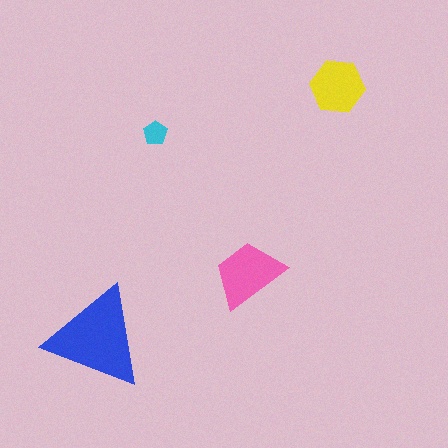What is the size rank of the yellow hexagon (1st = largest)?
3rd.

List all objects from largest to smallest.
The blue triangle, the pink trapezoid, the yellow hexagon, the cyan pentagon.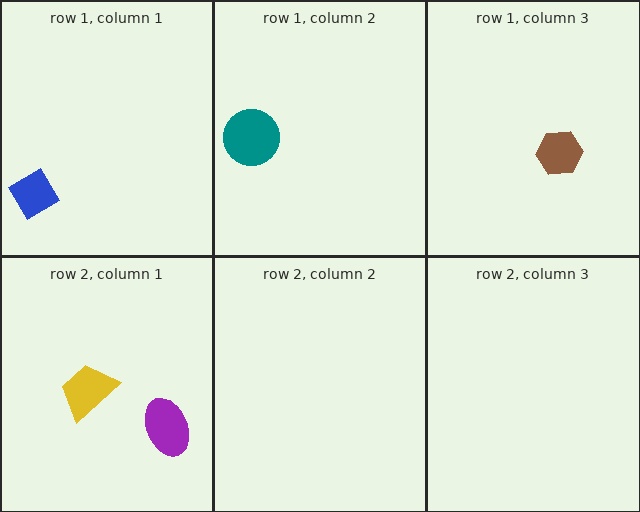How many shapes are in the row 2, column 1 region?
2.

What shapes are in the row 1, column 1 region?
The blue diamond.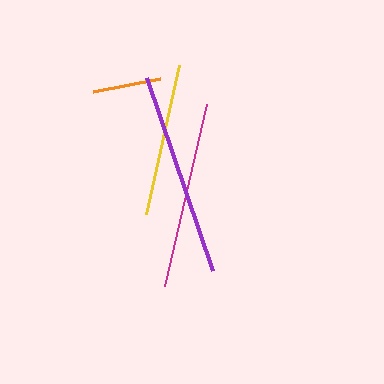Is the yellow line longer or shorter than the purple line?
The purple line is longer than the yellow line.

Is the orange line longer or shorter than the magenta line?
The magenta line is longer than the orange line.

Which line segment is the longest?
The purple line is the longest at approximately 204 pixels.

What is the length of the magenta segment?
The magenta segment is approximately 186 pixels long.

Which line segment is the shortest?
The orange line is the shortest at approximately 69 pixels.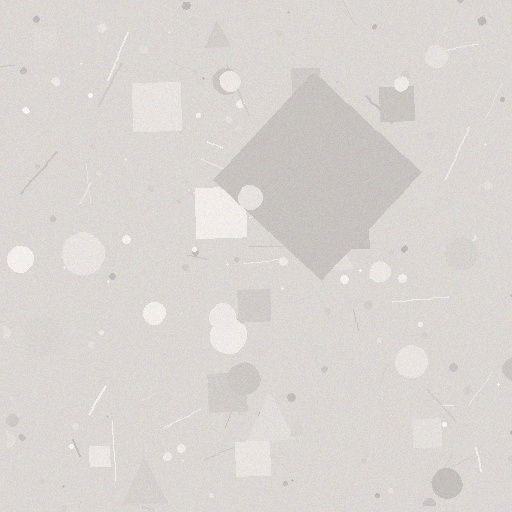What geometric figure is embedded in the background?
A diamond is embedded in the background.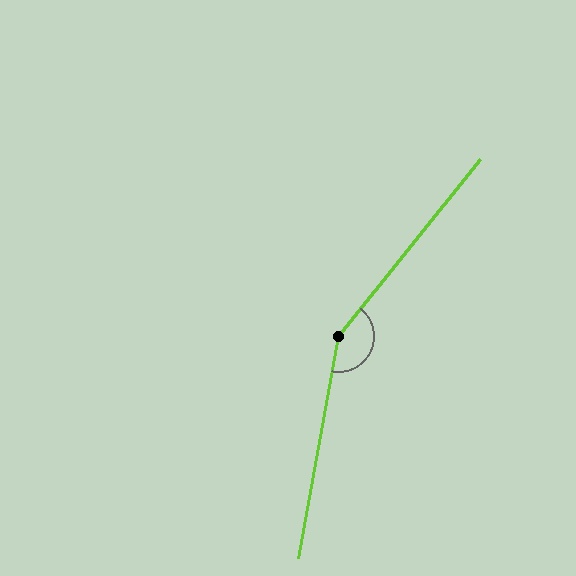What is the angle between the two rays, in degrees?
Approximately 151 degrees.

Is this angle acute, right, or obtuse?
It is obtuse.